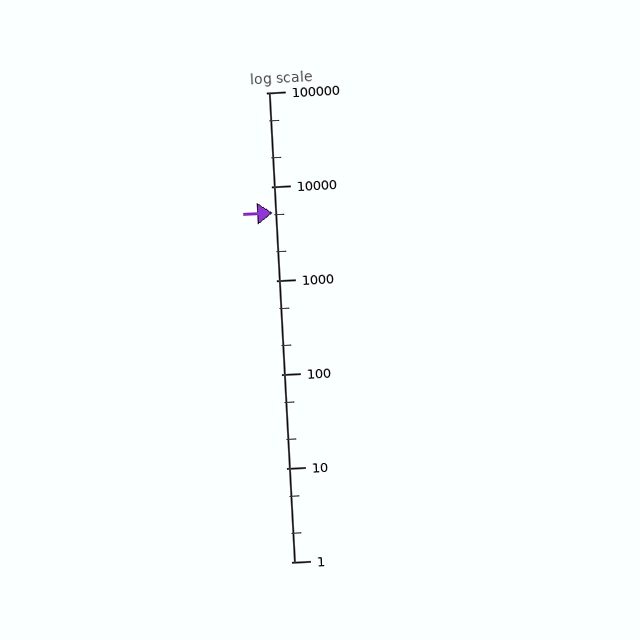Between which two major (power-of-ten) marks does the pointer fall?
The pointer is between 1000 and 10000.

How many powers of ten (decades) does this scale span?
The scale spans 5 decades, from 1 to 100000.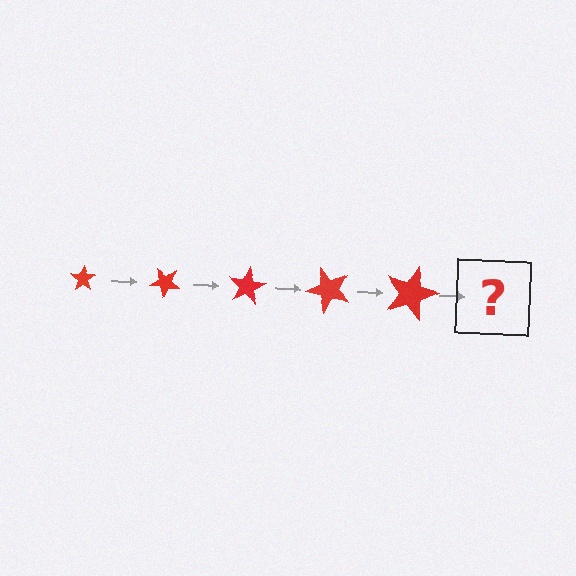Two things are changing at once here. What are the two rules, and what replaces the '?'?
The two rules are that the star grows larger each step and it rotates 40 degrees each step. The '?' should be a star, larger than the previous one and rotated 200 degrees from the start.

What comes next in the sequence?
The next element should be a star, larger than the previous one and rotated 200 degrees from the start.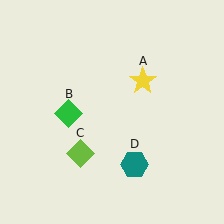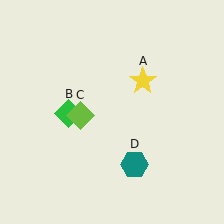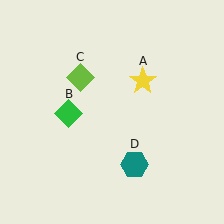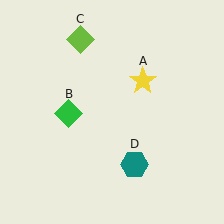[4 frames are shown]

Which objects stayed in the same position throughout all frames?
Yellow star (object A) and green diamond (object B) and teal hexagon (object D) remained stationary.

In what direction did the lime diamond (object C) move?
The lime diamond (object C) moved up.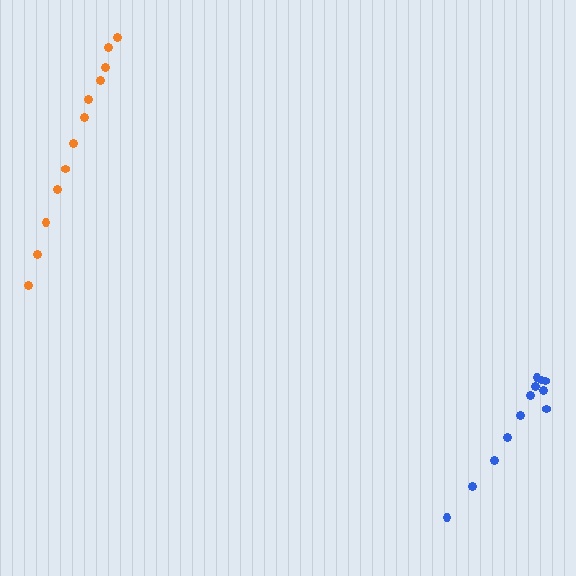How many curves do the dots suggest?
There are 2 distinct paths.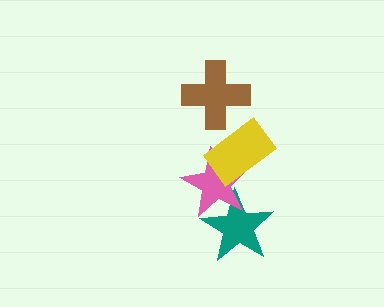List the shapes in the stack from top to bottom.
From top to bottom: the brown cross, the yellow rectangle, the pink star, the teal star.